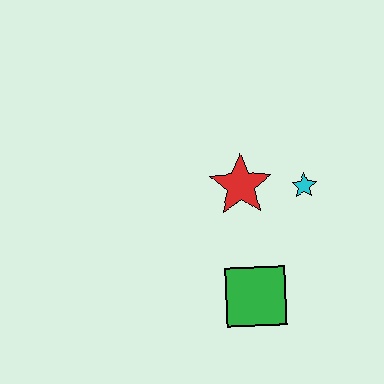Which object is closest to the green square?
The red star is closest to the green square.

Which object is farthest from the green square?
The cyan star is farthest from the green square.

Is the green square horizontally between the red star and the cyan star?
Yes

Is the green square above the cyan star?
No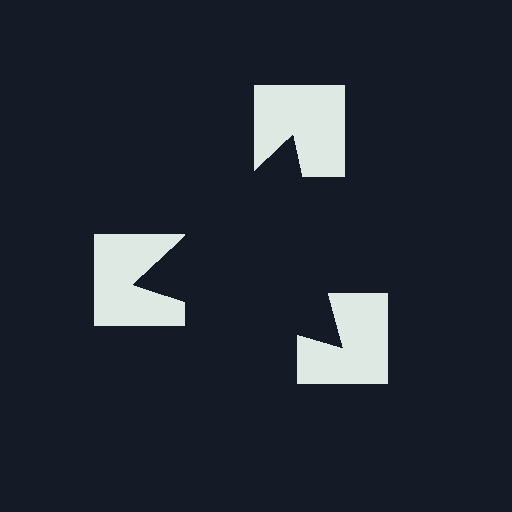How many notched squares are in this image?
There are 3 — one at each vertex of the illusory triangle.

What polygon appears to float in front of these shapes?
An illusory triangle — its edges are inferred from the aligned wedge cuts in the notched squares, not physically drawn.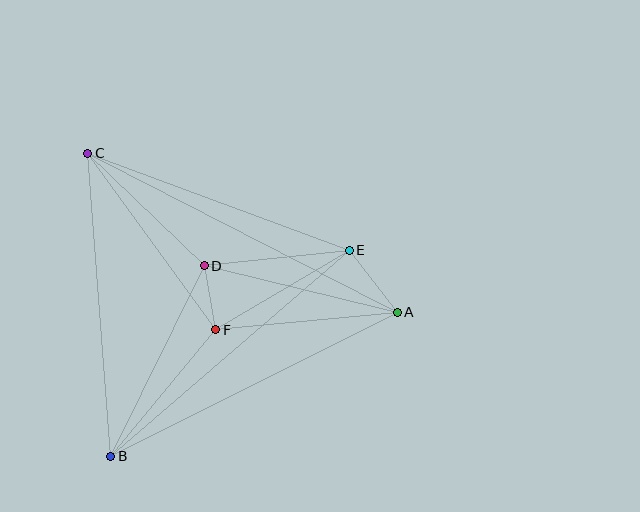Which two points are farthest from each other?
Points A and C are farthest from each other.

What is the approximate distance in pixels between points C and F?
The distance between C and F is approximately 218 pixels.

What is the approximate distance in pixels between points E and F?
The distance between E and F is approximately 155 pixels.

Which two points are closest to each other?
Points D and F are closest to each other.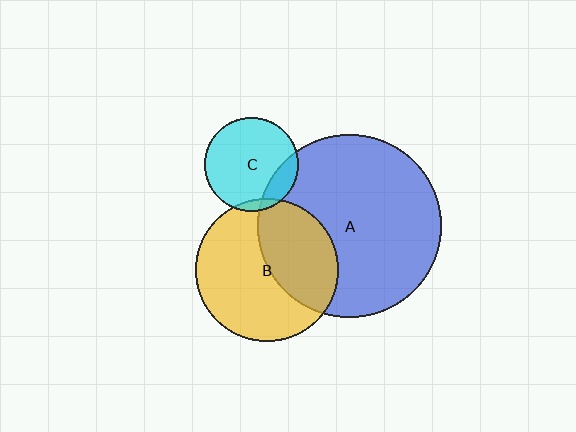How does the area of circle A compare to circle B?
Approximately 1.6 times.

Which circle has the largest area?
Circle A (blue).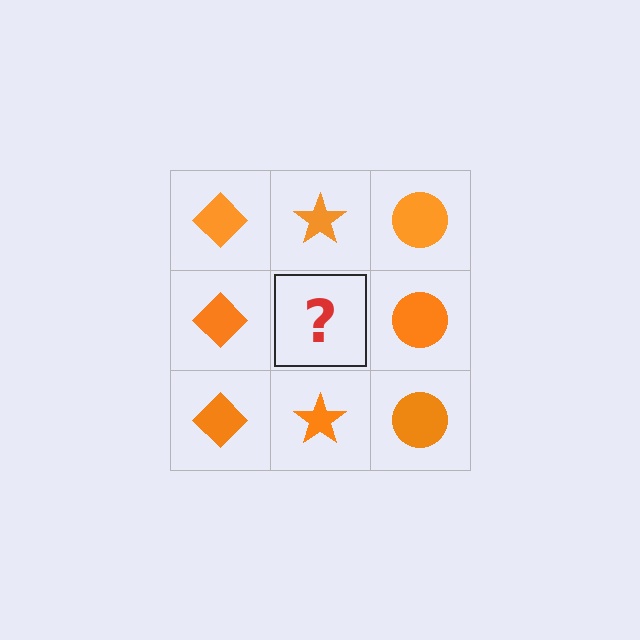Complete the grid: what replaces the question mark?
The question mark should be replaced with an orange star.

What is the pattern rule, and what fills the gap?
The rule is that each column has a consistent shape. The gap should be filled with an orange star.